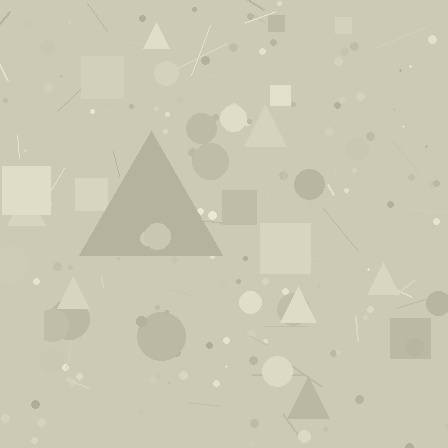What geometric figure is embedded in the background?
A triangle is embedded in the background.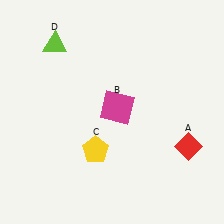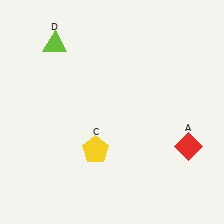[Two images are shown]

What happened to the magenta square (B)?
The magenta square (B) was removed in Image 2. It was in the top-right area of Image 1.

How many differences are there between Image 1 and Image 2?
There is 1 difference between the two images.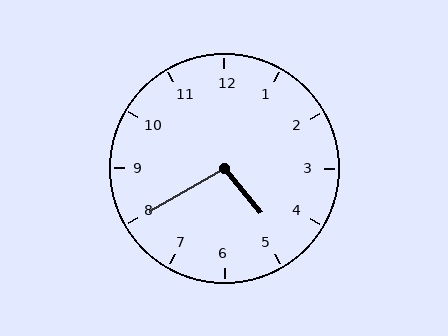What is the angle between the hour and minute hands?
Approximately 100 degrees.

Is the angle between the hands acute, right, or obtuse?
It is obtuse.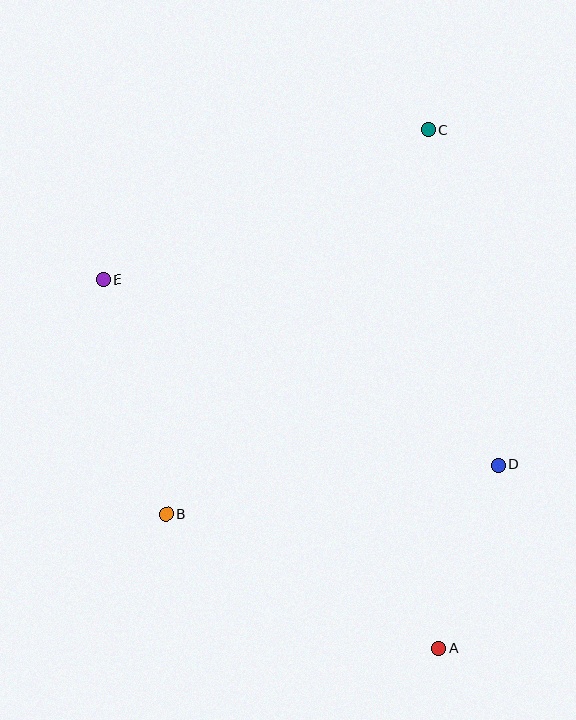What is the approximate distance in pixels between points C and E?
The distance between C and E is approximately 357 pixels.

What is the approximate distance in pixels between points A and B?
The distance between A and B is approximately 303 pixels.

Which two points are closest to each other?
Points A and D are closest to each other.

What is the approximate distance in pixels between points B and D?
The distance between B and D is approximately 336 pixels.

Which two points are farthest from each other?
Points A and C are farthest from each other.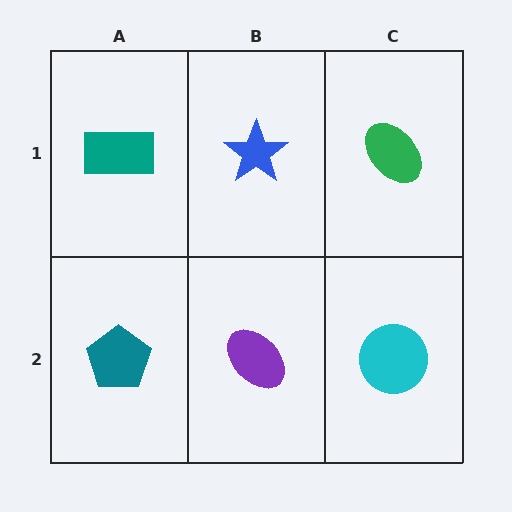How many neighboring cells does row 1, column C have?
2.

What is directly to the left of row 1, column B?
A teal rectangle.